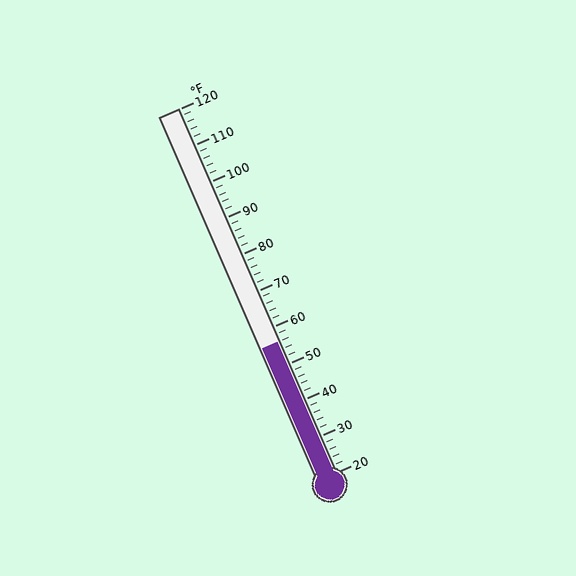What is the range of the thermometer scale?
The thermometer scale ranges from 20°F to 120°F.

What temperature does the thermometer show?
The thermometer shows approximately 56°F.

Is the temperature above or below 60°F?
The temperature is below 60°F.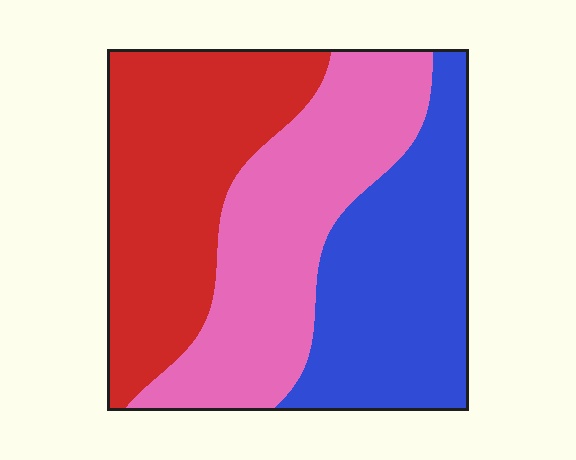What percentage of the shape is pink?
Pink covers around 35% of the shape.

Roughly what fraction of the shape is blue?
Blue takes up about one third (1/3) of the shape.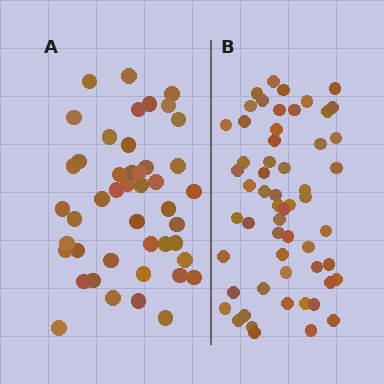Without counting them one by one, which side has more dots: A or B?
Region B (the right region) has more dots.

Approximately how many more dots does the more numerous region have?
Region B has roughly 12 or so more dots than region A.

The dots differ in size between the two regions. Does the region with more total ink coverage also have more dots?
No. Region A has more total ink coverage because its dots are larger, but region B actually contains more individual dots. Total area can be misleading — the number of items is what matters here.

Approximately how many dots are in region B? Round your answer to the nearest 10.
About 60 dots. (The exact count is 57, which rounds to 60.)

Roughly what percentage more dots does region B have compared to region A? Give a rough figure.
About 25% more.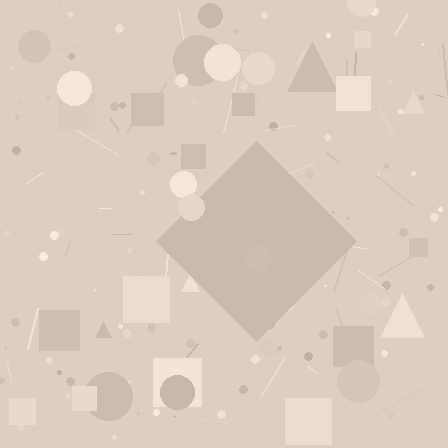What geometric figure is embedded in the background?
A diamond is embedded in the background.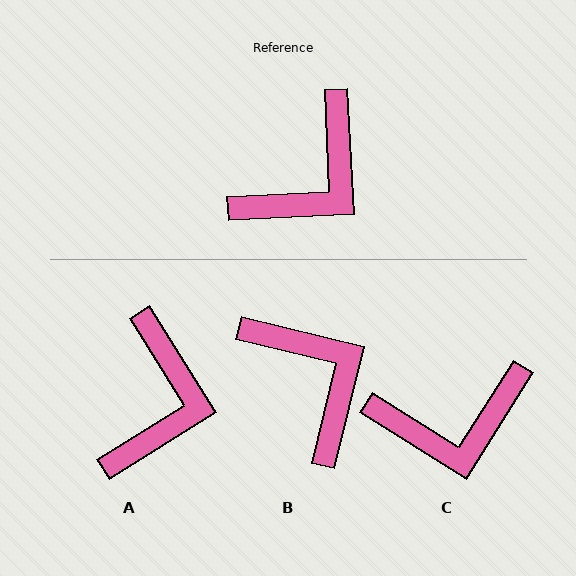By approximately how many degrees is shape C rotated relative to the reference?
Approximately 35 degrees clockwise.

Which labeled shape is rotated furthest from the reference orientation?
B, about 74 degrees away.